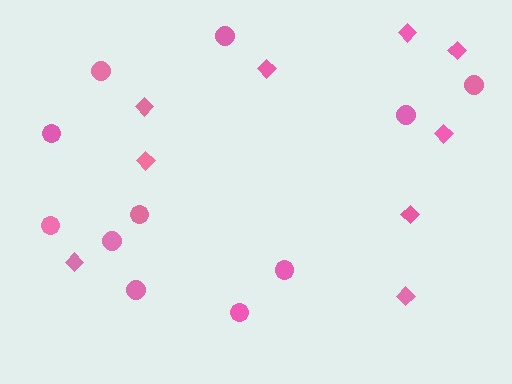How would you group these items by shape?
There are 2 groups: one group of diamonds (9) and one group of circles (11).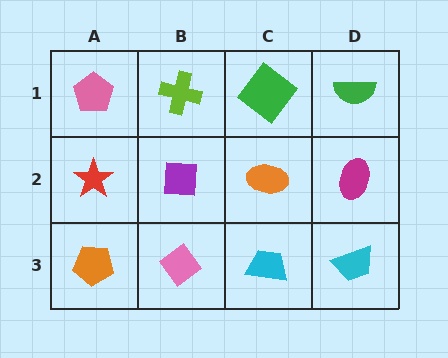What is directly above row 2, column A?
A pink pentagon.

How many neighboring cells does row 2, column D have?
3.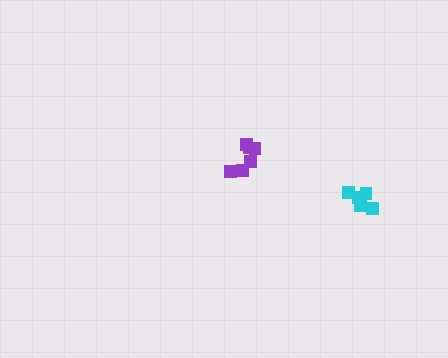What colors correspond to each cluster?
The clusters are colored: purple, cyan.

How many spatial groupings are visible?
There are 2 spatial groupings.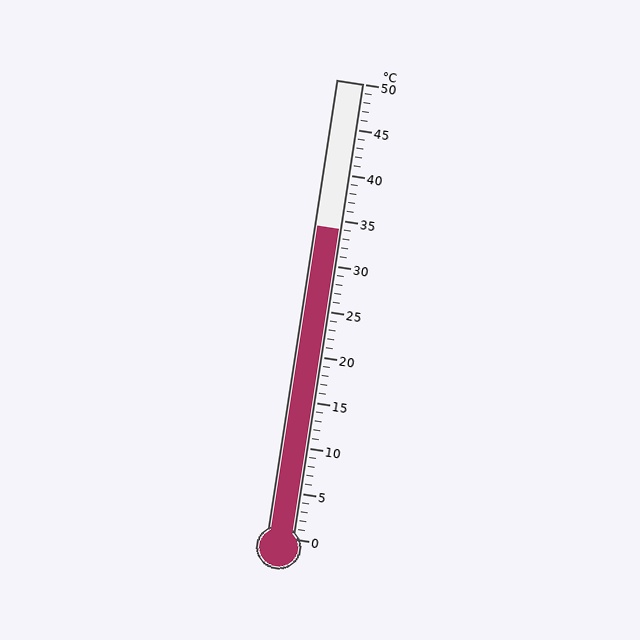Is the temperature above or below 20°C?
The temperature is above 20°C.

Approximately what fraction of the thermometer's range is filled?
The thermometer is filled to approximately 70% of its range.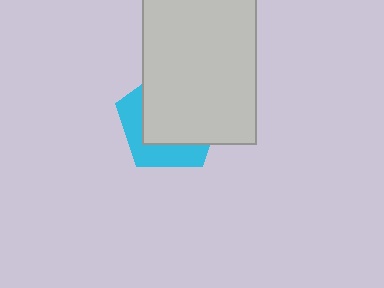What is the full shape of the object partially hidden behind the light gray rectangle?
The partially hidden object is a cyan pentagon.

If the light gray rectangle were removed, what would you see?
You would see the complete cyan pentagon.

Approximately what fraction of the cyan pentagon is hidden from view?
Roughly 65% of the cyan pentagon is hidden behind the light gray rectangle.